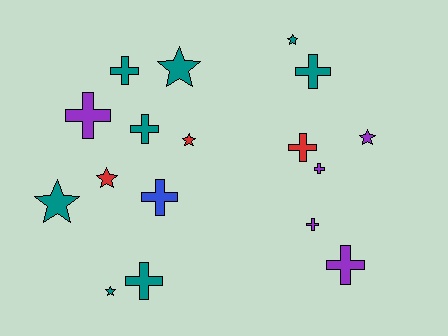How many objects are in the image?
There are 17 objects.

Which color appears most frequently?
Teal, with 8 objects.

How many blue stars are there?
There are no blue stars.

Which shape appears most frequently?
Cross, with 10 objects.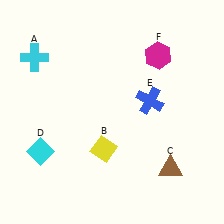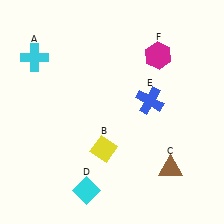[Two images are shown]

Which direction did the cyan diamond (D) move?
The cyan diamond (D) moved right.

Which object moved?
The cyan diamond (D) moved right.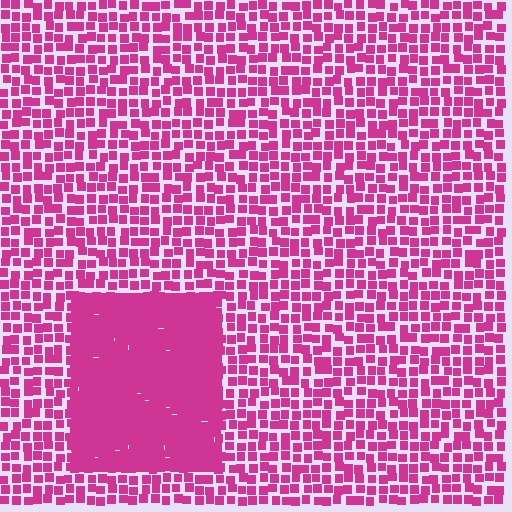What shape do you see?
I see a rectangle.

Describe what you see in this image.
The image contains small magenta elements arranged at two different densities. A rectangle-shaped region is visible where the elements are more densely packed than the surrounding area.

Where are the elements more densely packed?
The elements are more densely packed inside the rectangle boundary.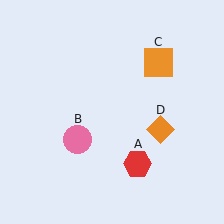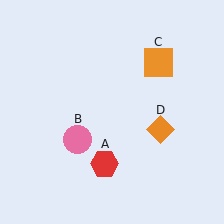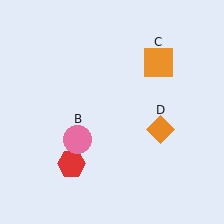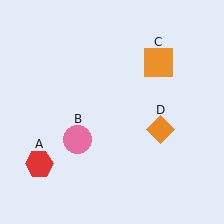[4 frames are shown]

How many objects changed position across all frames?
1 object changed position: red hexagon (object A).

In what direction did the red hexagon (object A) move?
The red hexagon (object A) moved left.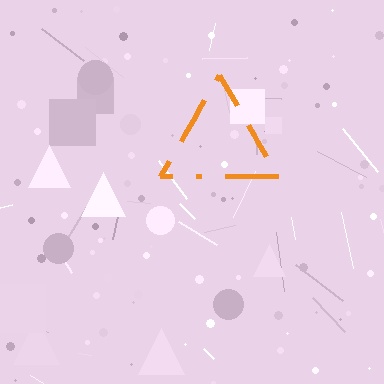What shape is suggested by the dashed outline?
The dashed outline suggests a triangle.